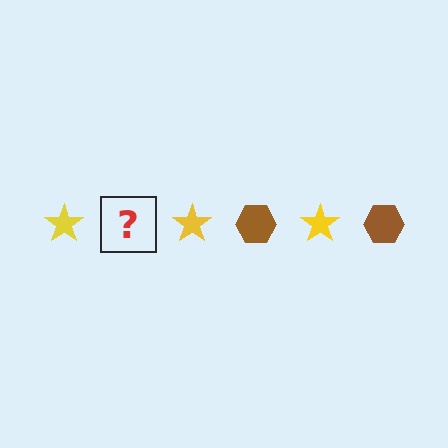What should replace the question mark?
The question mark should be replaced with a brown hexagon.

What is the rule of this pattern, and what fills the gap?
The rule is that the pattern alternates between yellow star and brown hexagon. The gap should be filled with a brown hexagon.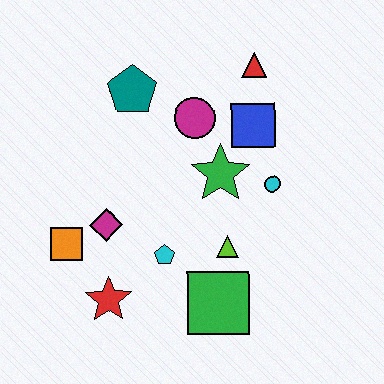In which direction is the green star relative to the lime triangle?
The green star is above the lime triangle.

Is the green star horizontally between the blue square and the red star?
Yes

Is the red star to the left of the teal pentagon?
Yes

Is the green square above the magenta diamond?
No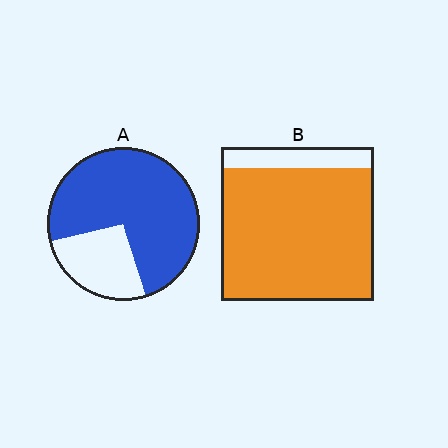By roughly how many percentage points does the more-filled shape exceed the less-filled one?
By roughly 10 percentage points (B over A).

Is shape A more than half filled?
Yes.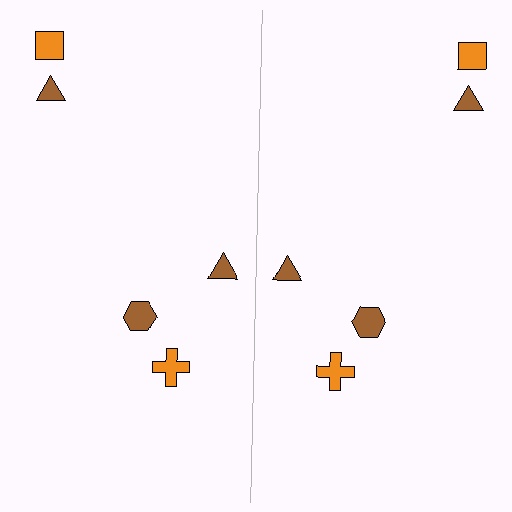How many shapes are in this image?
There are 10 shapes in this image.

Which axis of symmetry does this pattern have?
The pattern has a vertical axis of symmetry running through the center of the image.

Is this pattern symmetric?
Yes, this pattern has bilateral (reflection) symmetry.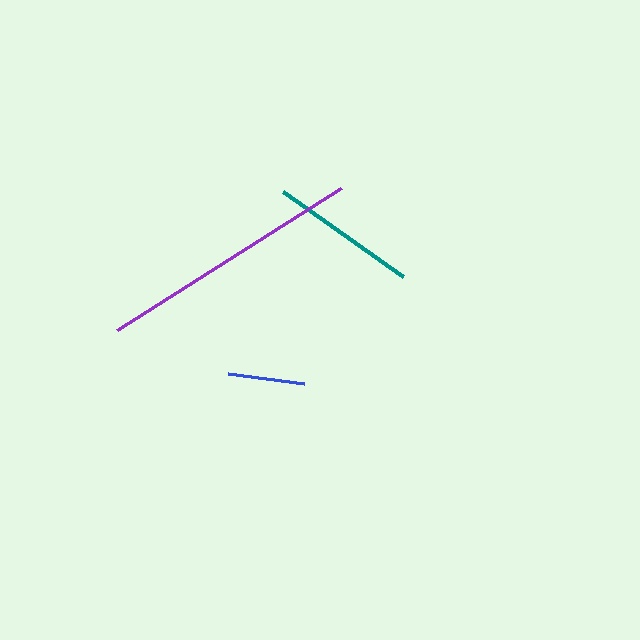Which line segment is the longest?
The purple line is the longest at approximately 266 pixels.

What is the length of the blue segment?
The blue segment is approximately 76 pixels long.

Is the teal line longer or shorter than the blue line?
The teal line is longer than the blue line.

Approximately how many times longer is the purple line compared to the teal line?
The purple line is approximately 1.8 times the length of the teal line.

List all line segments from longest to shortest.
From longest to shortest: purple, teal, blue.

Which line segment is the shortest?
The blue line is the shortest at approximately 76 pixels.